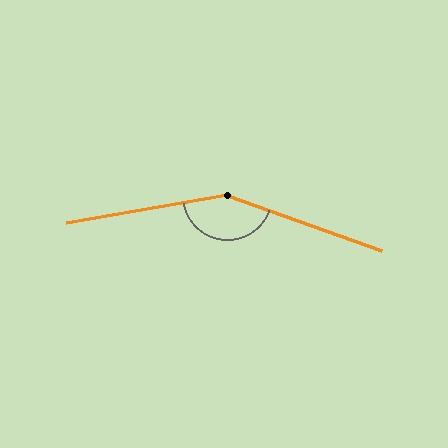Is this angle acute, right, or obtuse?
It is obtuse.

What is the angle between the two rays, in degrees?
Approximately 151 degrees.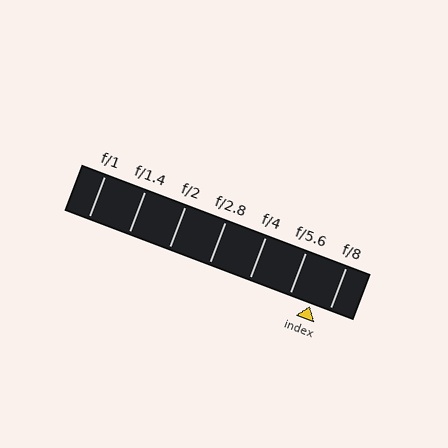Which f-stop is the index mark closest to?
The index mark is closest to f/8.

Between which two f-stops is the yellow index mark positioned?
The index mark is between f/5.6 and f/8.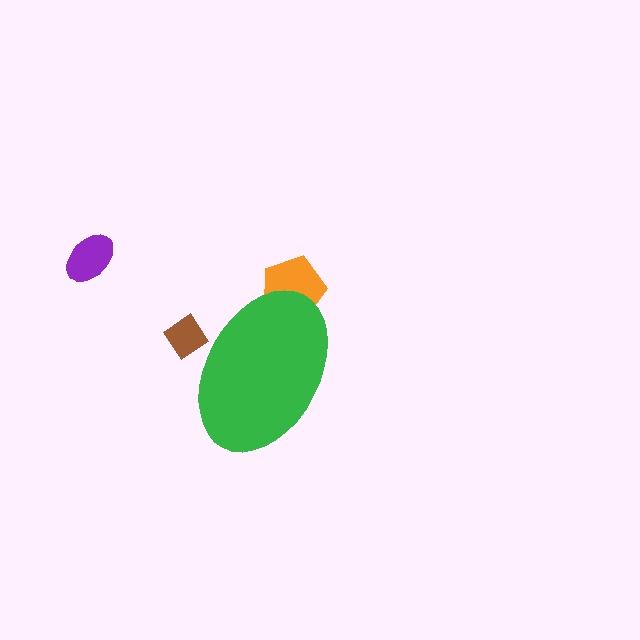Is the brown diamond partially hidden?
Yes, the brown diamond is partially hidden behind the green ellipse.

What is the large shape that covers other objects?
A green ellipse.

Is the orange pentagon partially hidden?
Yes, the orange pentagon is partially hidden behind the green ellipse.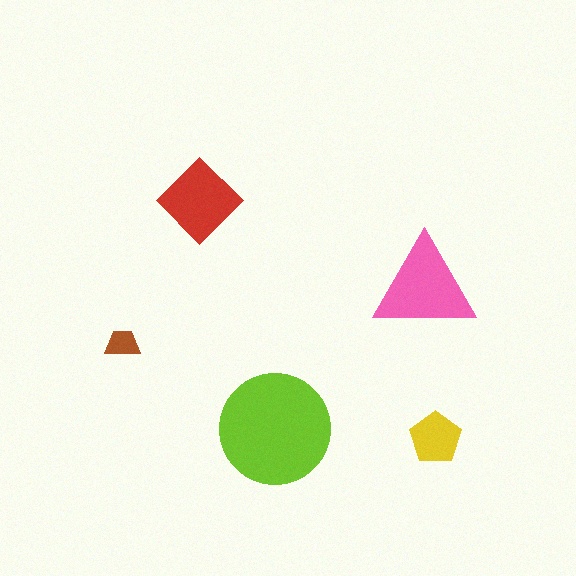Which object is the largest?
The lime circle.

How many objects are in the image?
There are 5 objects in the image.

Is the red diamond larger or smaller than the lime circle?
Smaller.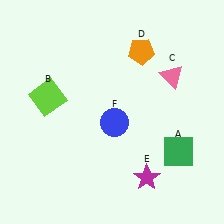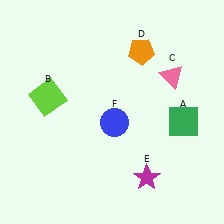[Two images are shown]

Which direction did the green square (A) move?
The green square (A) moved up.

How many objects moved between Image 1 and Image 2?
1 object moved between the two images.